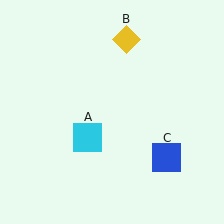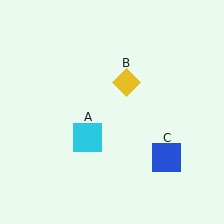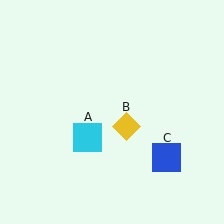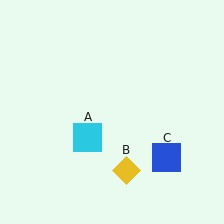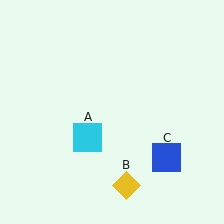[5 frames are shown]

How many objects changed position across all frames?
1 object changed position: yellow diamond (object B).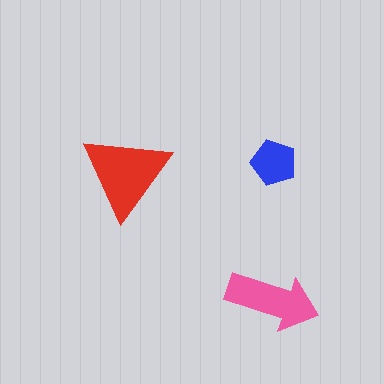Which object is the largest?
The red triangle.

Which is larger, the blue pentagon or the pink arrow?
The pink arrow.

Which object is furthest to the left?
The red triangle is leftmost.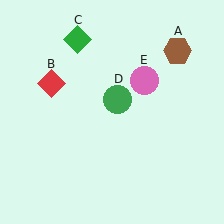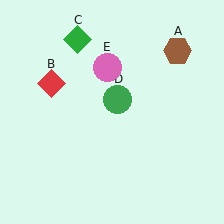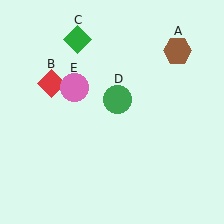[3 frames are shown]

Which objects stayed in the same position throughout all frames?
Brown hexagon (object A) and red diamond (object B) and green diamond (object C) and green circle (object D) remained stationary.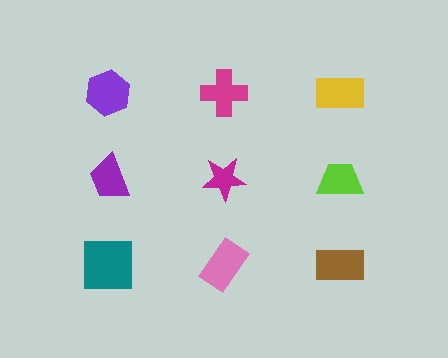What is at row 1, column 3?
A yellow rectangle.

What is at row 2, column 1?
A purple trapezoid.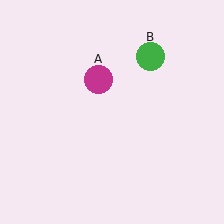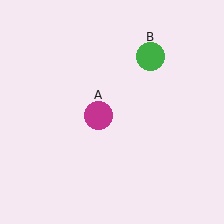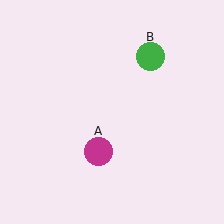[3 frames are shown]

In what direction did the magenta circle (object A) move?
The magenta circle (object A) moved down.